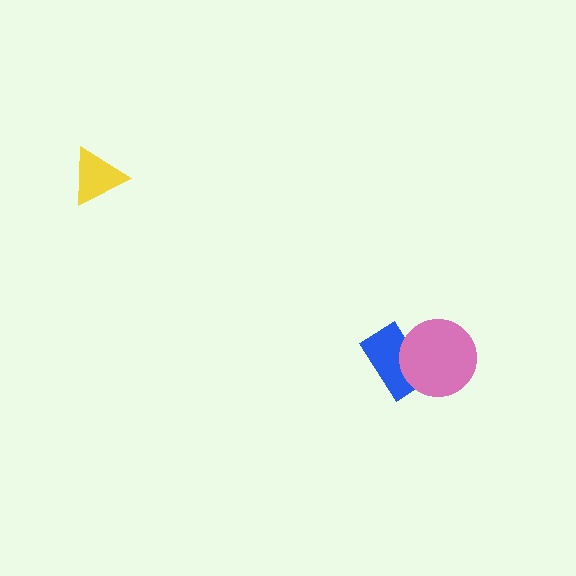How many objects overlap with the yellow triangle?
0 objects overlap with the yellow triangle.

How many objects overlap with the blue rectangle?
1 object overlaps with the blue rectangle.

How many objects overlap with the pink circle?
1 object overlaps with the pink circle.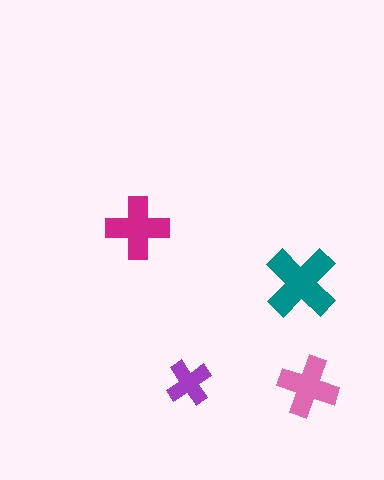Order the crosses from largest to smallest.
the teal one, the magenta one, the pink one, the purple one.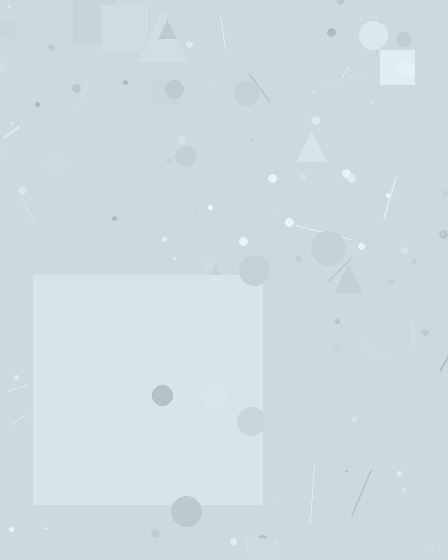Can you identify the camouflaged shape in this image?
The camouflaged shape is a square.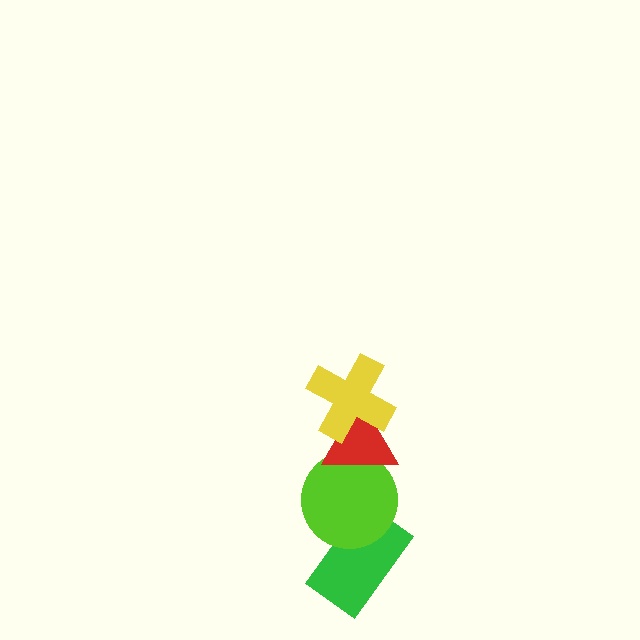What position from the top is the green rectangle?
The green rectangle is 4th from the top.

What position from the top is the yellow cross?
The yellow cross is 1st from the top.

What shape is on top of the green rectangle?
The lime circle is on top of the green rectangle.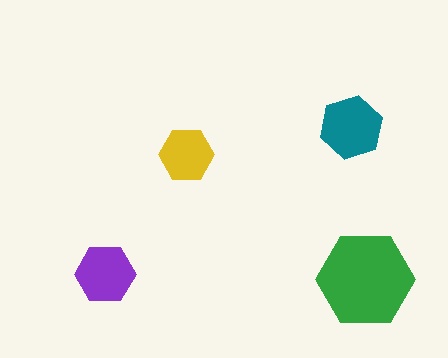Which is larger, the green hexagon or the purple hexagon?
The green one.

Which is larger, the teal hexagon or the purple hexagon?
The teal one.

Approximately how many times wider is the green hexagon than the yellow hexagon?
About 2 times wider.